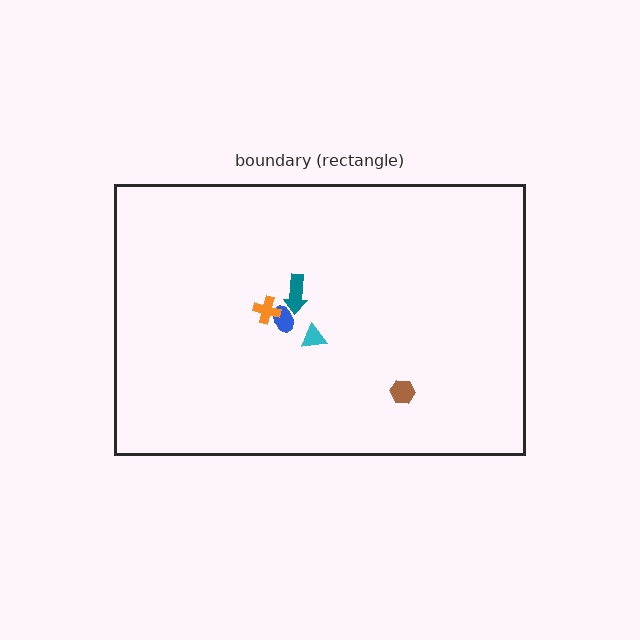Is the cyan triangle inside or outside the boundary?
Inside.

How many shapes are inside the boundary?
5 inside, 0 outside.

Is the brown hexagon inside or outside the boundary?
Inside.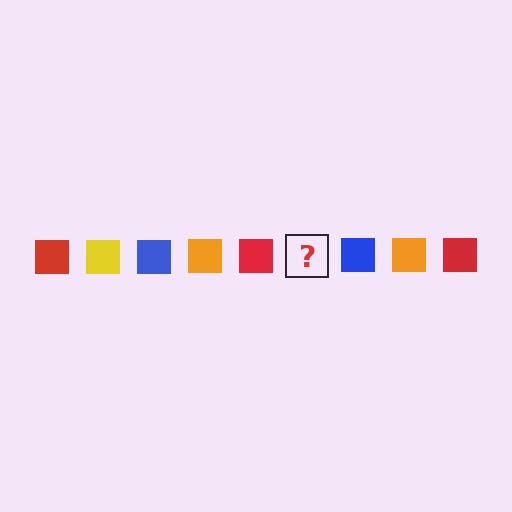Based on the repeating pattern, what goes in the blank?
The blank should be a yellow square.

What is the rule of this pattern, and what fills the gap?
The rule is that the pattern cycles through red, yellow, blue, orange squares. The gap should be filled with a yellow square.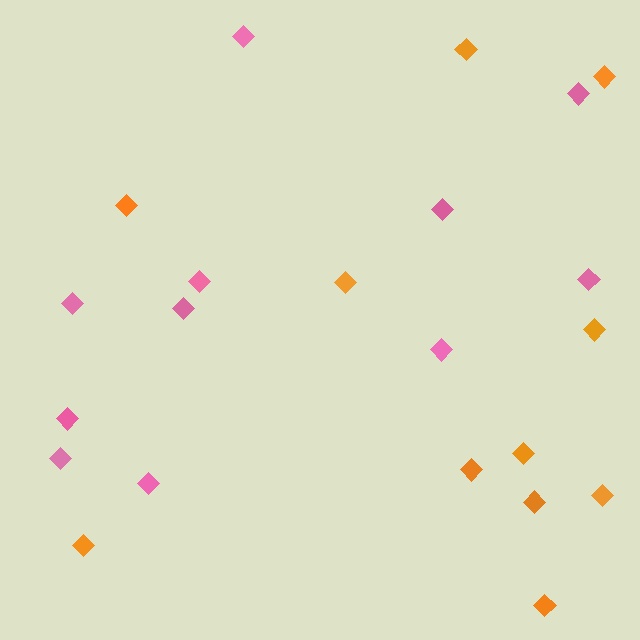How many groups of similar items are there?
There are 2 groups: one group of pink diamonds (11) and one group of orange diamonds (11).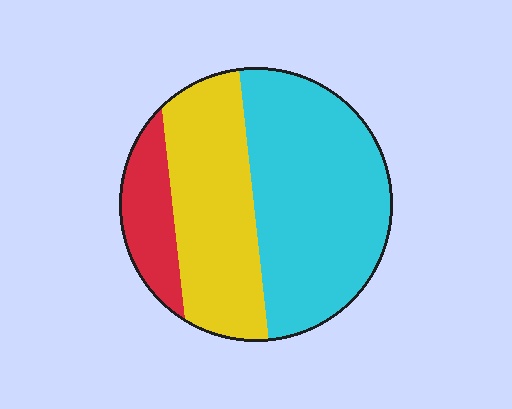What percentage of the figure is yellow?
Yellow takes up about one third (1/3) of the figure.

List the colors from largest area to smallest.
From largest to smallest: cyan, yellow, red.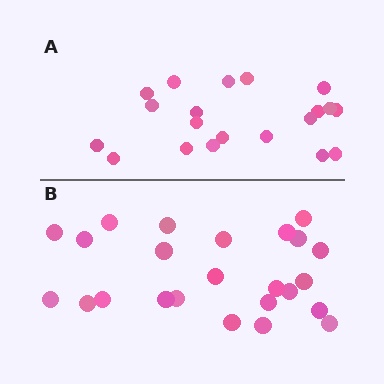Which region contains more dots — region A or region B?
Region B (the bottom region) has more dots.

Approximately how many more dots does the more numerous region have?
Region B has about 4 more dots than region A.